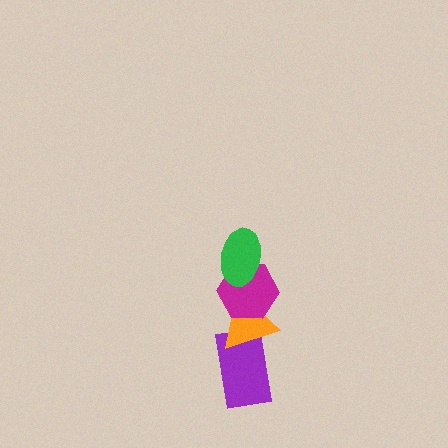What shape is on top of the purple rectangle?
The orange triangle is on top of the purple rectangle.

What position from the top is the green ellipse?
The green ellipse is 1st from the top.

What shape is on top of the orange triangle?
The magenta hexagon is on top of the orange triangle.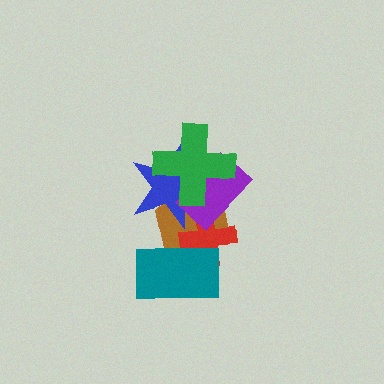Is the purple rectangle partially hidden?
Yes, it is partially covered by another shape.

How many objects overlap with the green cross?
3 objects overlap with the green cross.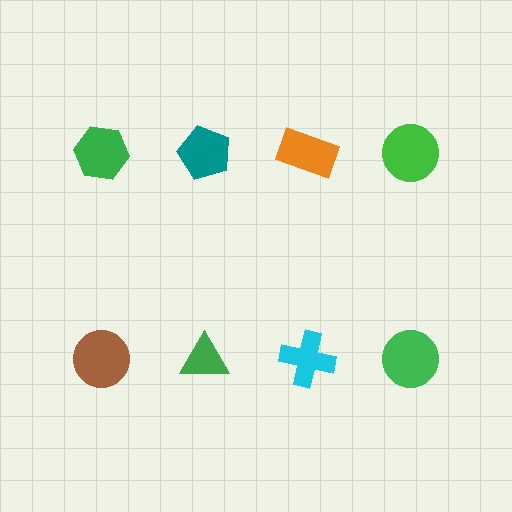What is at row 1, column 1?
A green hexagon.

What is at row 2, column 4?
A green circle.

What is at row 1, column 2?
A teal pentagon.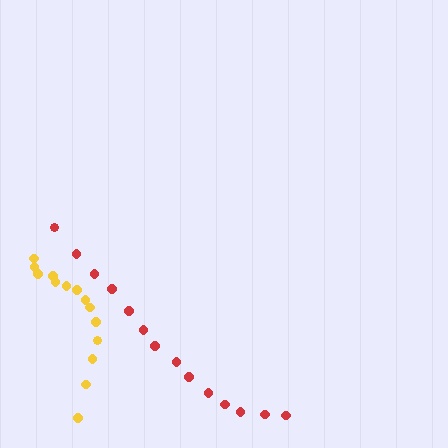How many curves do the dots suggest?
There are 2 distinct paths.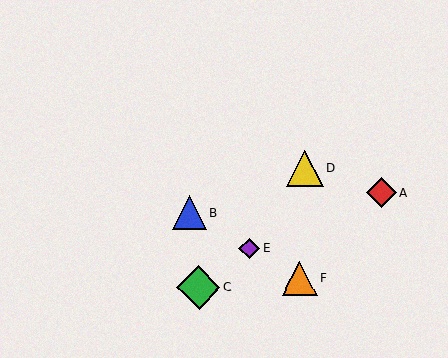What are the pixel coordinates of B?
Object B is at (190, 213).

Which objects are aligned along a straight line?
Objects B, E, F are aligned along a straight line.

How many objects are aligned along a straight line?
3 objects (B, E, F) are aligned along a straight line.